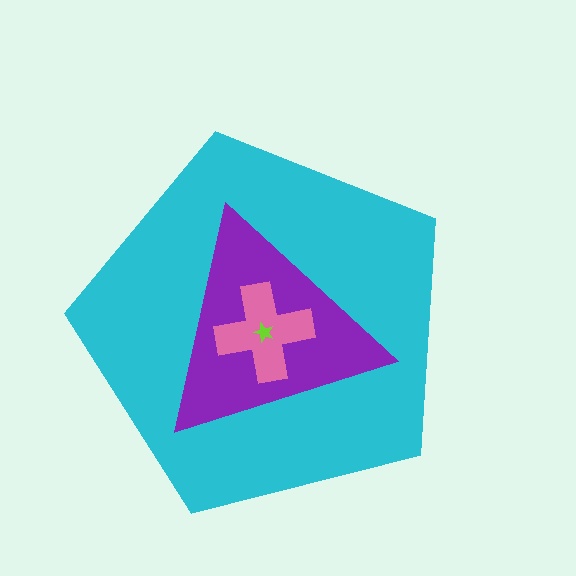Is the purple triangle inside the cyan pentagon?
Yes.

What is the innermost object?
The lime star.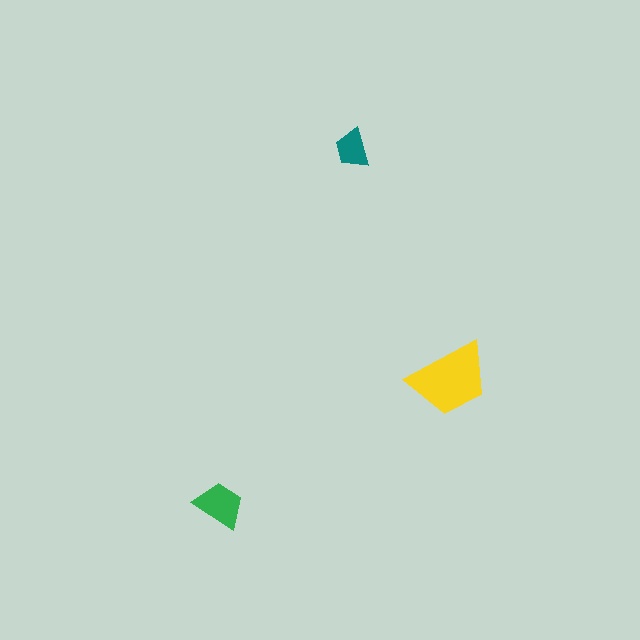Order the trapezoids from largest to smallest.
the yellow one, the green one, the teal one.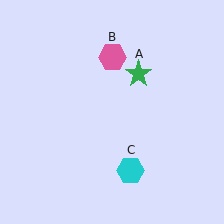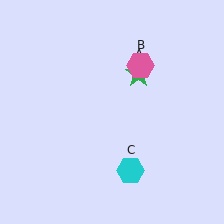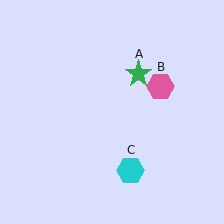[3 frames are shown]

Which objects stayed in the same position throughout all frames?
Green star (object A) and cyan hexagon (object C) remained stationary.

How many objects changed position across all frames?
1 object changed position: pink hexagon (object B).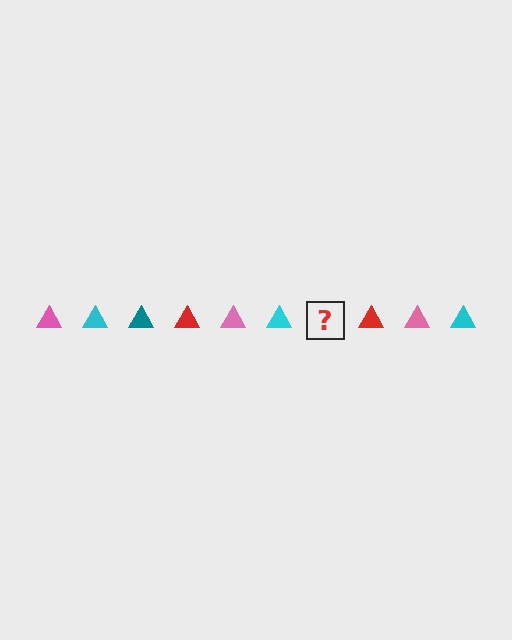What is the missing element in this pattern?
The missing element is a teal triangle.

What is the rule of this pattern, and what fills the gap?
The rule is that the pattern cycles through pink, cyan, teal, red triangles. The gap should be filled with a teal triangle.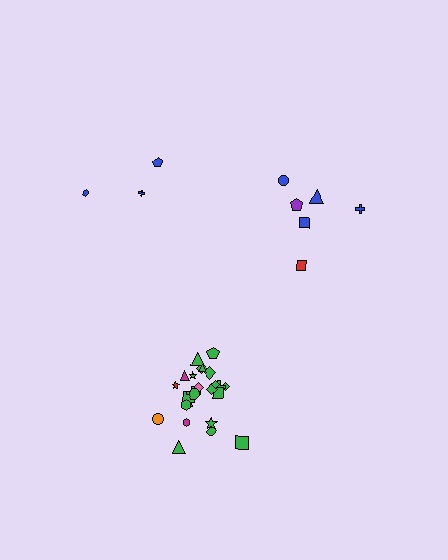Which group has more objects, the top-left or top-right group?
The top-right group.